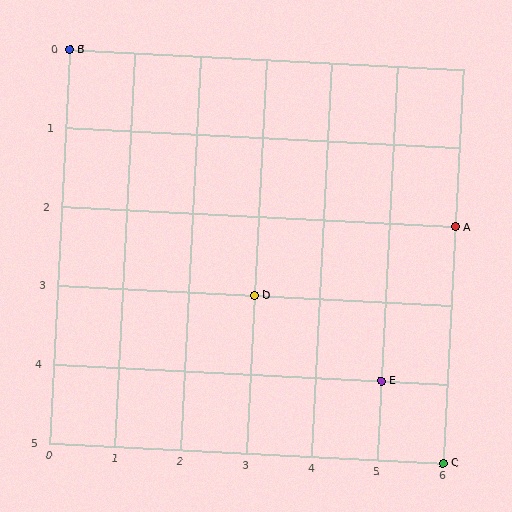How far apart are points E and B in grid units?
Points E and B are 5 columns and 4 rows apart (about 6.4 grid units diagonally).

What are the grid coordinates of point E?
Point E is at grid coordinates (5, 4).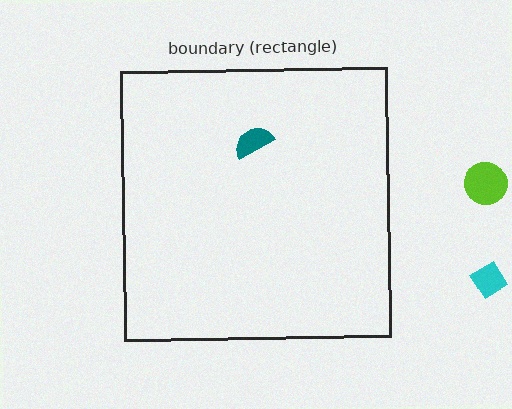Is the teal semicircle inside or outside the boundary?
Inside.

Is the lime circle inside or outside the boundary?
Outside.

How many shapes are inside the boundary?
1 inside, 2 outside.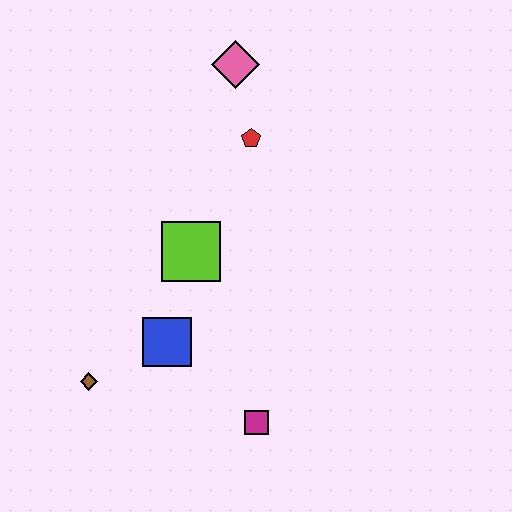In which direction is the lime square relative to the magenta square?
The lime square is above the magenta square.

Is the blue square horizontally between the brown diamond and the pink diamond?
Yes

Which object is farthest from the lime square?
The pink diamond is farthest from the lime square.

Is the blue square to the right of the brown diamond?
Yes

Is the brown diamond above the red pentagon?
No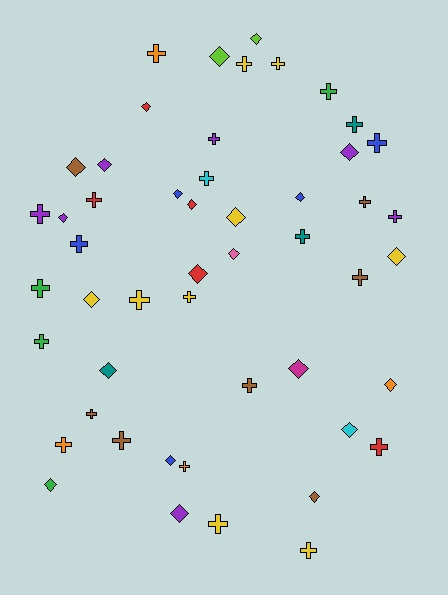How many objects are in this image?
There are 50 objects.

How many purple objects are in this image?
There are 7 purple objects.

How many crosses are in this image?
There are 27 crosses.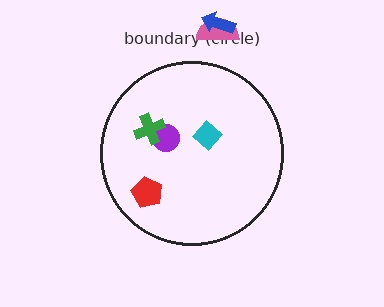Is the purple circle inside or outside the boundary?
Inside.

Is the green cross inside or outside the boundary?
Inside.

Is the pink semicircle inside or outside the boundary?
Outside.